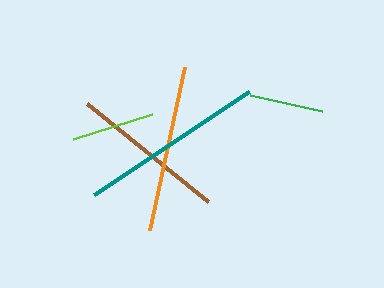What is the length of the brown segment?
The brown segment is approximately 156 pixels long.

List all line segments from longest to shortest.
From longest to shortest: teal, orange, brown, lime, green.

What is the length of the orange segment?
The orange segment is approximately 166 pixels long.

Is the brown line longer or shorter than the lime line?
The brown line is longer than the lime line.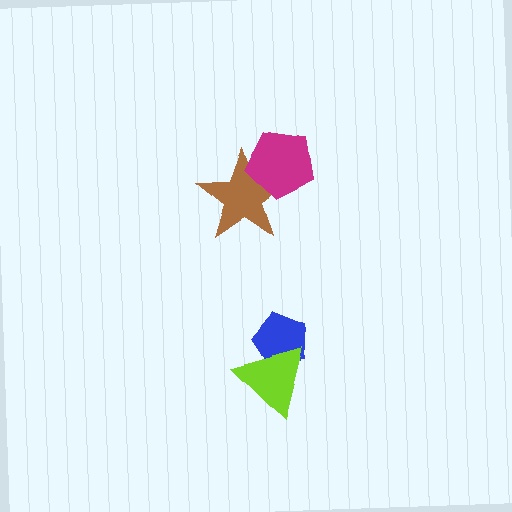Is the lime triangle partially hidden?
No, no other shape covers it.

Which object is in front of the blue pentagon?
The lime triangle is in front of the blue pentagon.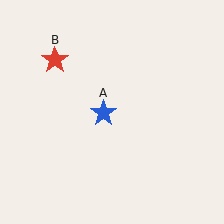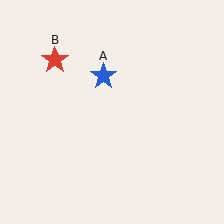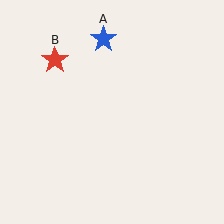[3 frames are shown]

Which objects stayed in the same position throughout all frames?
Red star (object B) remained stationary.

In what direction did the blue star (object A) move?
The blue star (object A) moved up.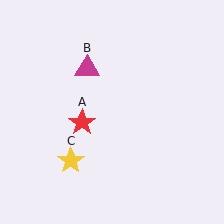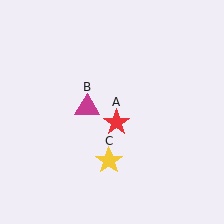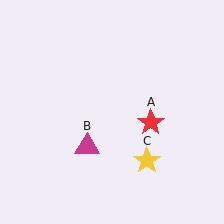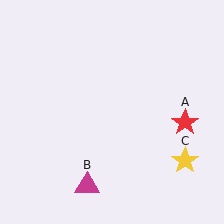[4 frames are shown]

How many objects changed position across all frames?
3 objects changed position: red star (object A), magenta triangle (object B), yellow star (object C).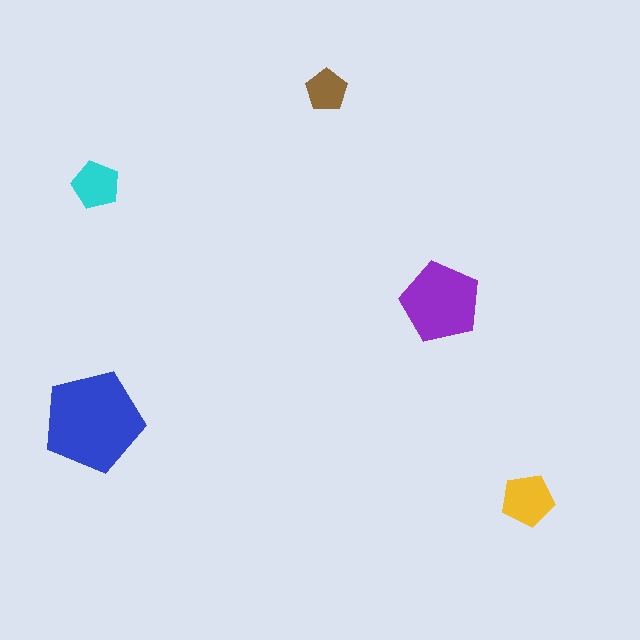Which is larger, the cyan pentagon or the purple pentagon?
The purple one.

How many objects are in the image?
There are 5 objects in the image.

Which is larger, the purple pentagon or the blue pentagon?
The blue one.